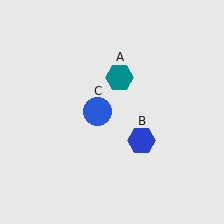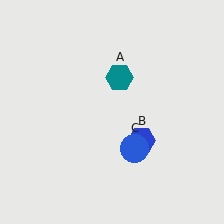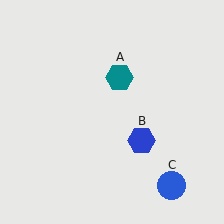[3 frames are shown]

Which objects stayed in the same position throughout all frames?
Teal hexagon (object A) and blue hexagon (object B) remained stationary.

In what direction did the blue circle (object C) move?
The blue circle (object C) moved down and to the right.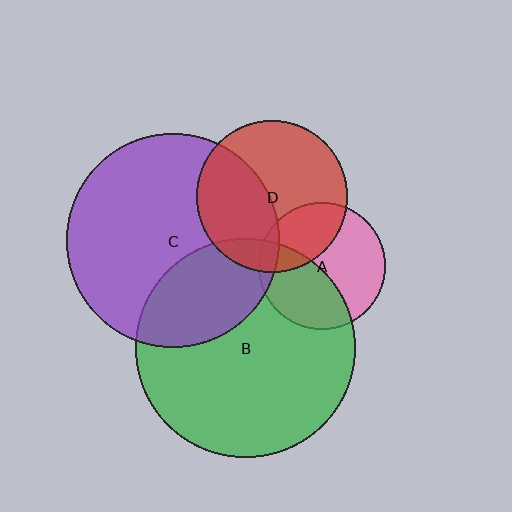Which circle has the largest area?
Circle B (green).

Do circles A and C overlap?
Yes.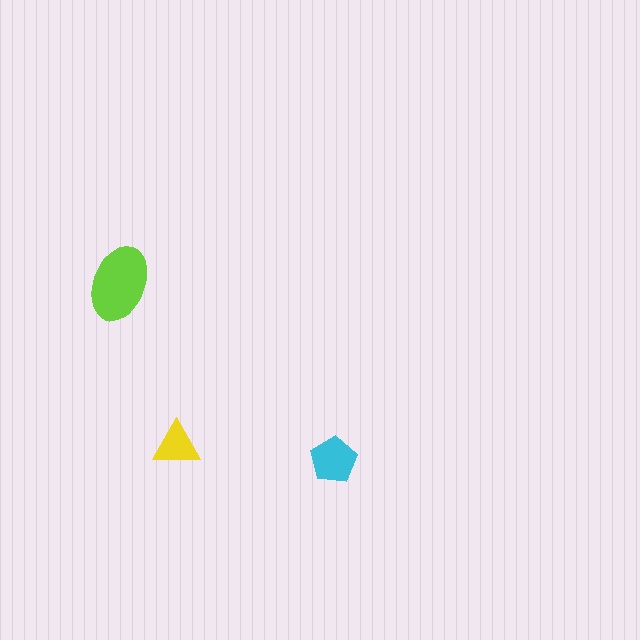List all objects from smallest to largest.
The yellow triangle, the cyan pentagon, the lime ellipse.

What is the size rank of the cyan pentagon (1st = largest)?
2nd.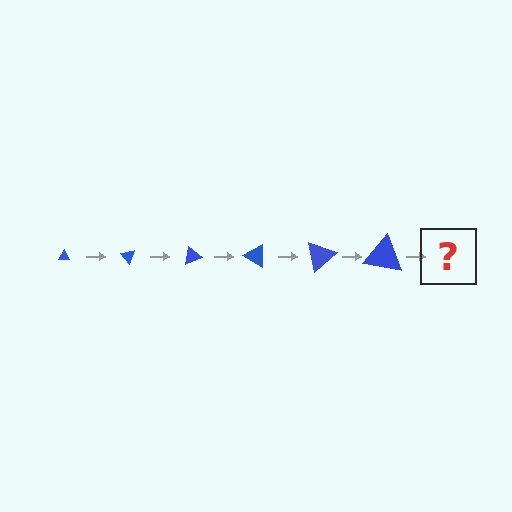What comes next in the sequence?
The next element should be a triangle, larger than the previous one and rotated 300 degrees from the start.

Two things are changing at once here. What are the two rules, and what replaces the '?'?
The two rules are that the triangle grows larger each step and it rotates 50 degrees each step. The '?' should be a triangle, larger than the previous one and rotated 300 degrees from the start.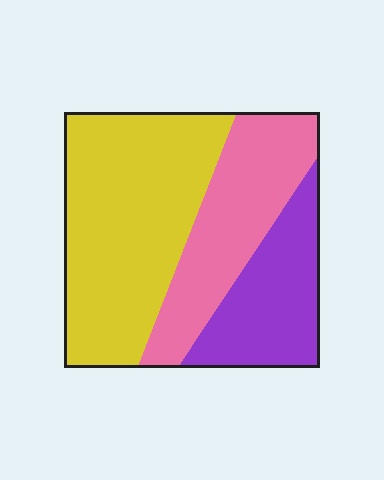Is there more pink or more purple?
Pink.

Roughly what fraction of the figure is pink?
Pink takes up about one quarter (1/4) of the figure.